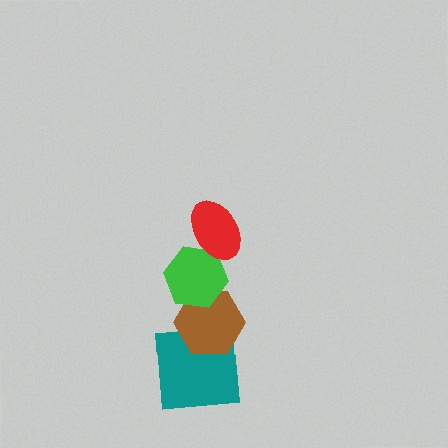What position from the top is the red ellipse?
The red ellipse is 1st from the top.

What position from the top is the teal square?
The teal square is 4th from the top.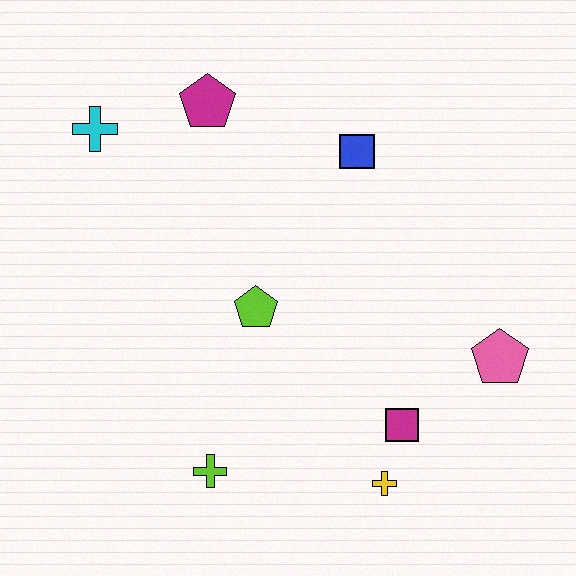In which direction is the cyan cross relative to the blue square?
The cyan cross is to the left of the blue square.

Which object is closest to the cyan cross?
The magenta pentagon is closest to the cyan cross.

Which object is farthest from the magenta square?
The cyan cross is farthest from the magenta square.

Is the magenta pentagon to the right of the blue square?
No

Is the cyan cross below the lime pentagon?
No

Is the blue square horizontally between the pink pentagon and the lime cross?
Yes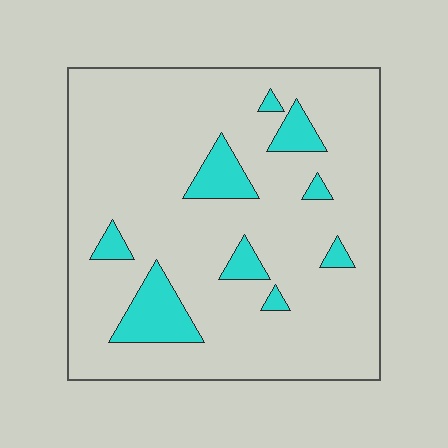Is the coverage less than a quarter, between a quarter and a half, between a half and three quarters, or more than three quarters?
Less than a quarter.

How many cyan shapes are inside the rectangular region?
9.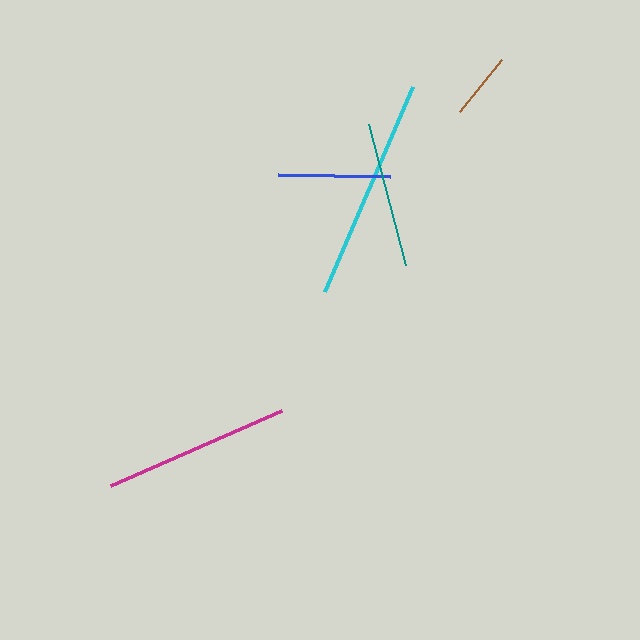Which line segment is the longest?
The cyan line is the longest at approximately 223 pixels.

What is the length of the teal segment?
The teal segment is approximately 146 pixels long.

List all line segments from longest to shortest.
From longest to shortest: cyan, magenta, teal, blue, brown.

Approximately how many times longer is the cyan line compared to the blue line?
The cyan line is approximately 2.0 times the length of the blue line.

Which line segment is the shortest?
The brown line is the shortest at approximately 67 pixels.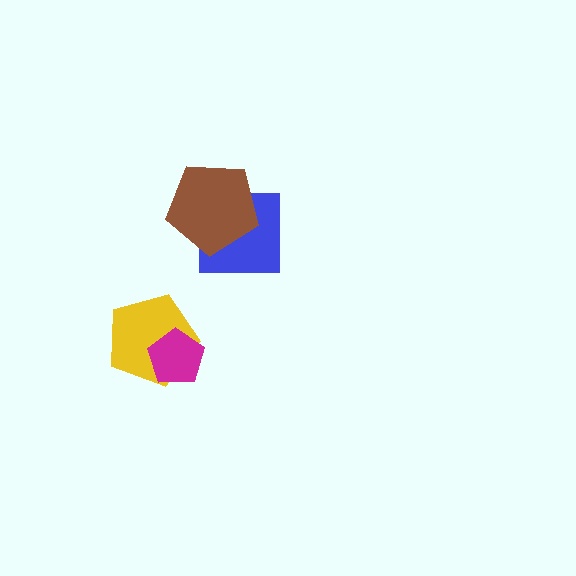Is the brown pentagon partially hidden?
No, no other shape covers it.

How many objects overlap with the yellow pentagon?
1 object overlaps with the yellow pentagon.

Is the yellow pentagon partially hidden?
Yes, it is partially covered by another shape.